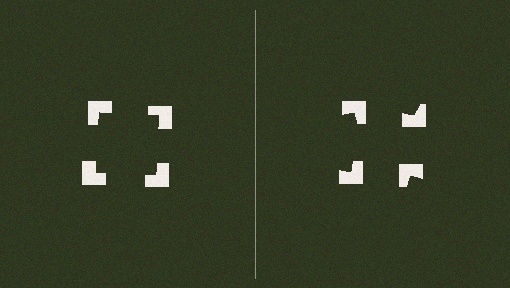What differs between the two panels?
The notched squares are positioned identically on both sides; only the wedge orientations differ. On the left they align to a square; on the right they are misaligned.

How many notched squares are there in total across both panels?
8 — 4 on each side.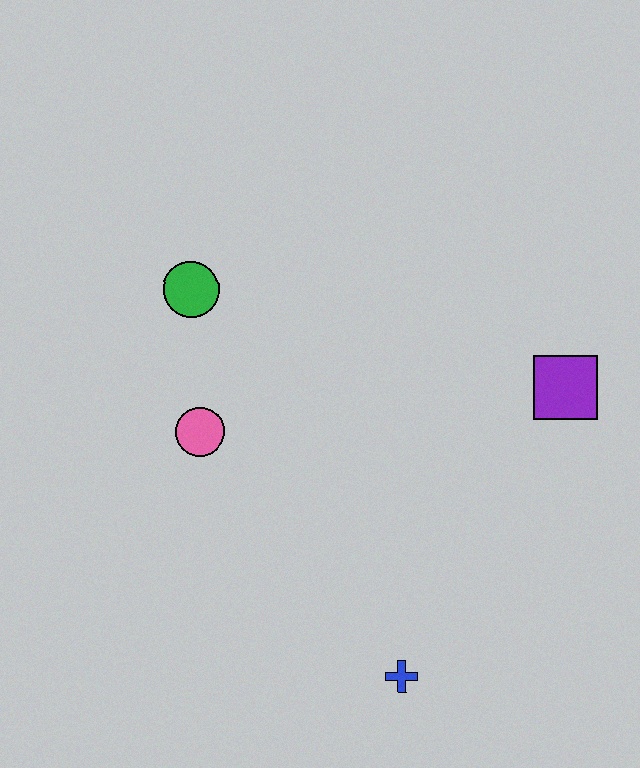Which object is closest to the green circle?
The pink circle is closest to the green circle.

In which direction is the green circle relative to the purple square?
The green circle is to the left of the purple square.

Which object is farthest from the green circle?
The blue cross is farthest from the green circle.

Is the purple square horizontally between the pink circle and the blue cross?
No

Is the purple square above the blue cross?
Yes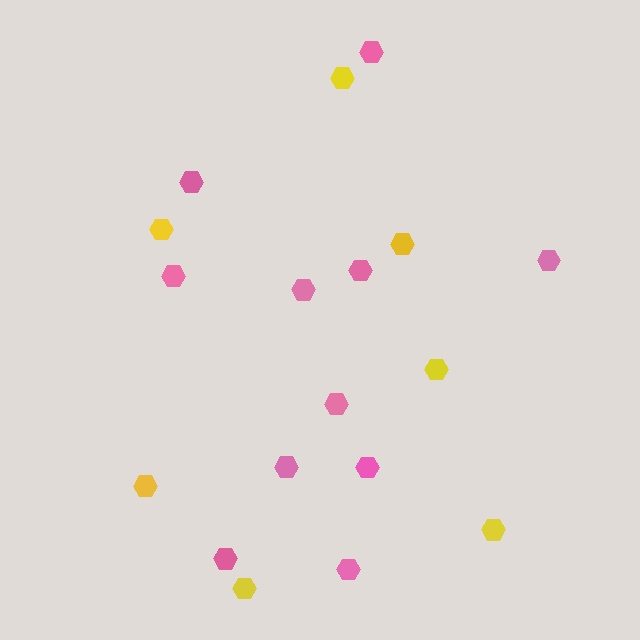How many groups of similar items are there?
There are 2 groups: one group of yellow hexagons (7) and one group of pink hexagons (11).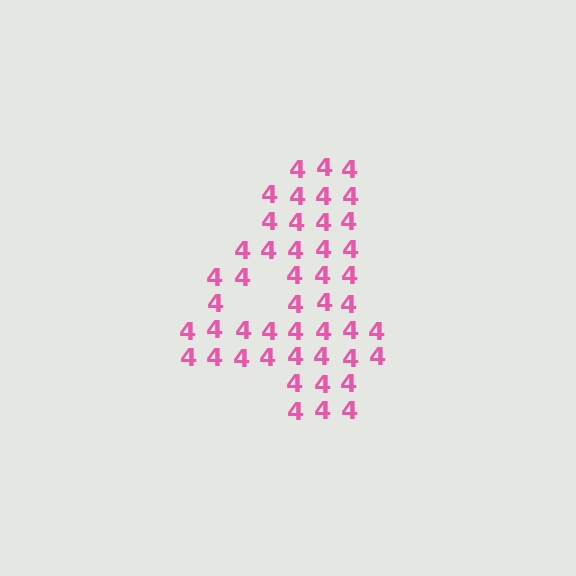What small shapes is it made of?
It is made of small digit 4's.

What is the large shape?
The large shape is the digit 4.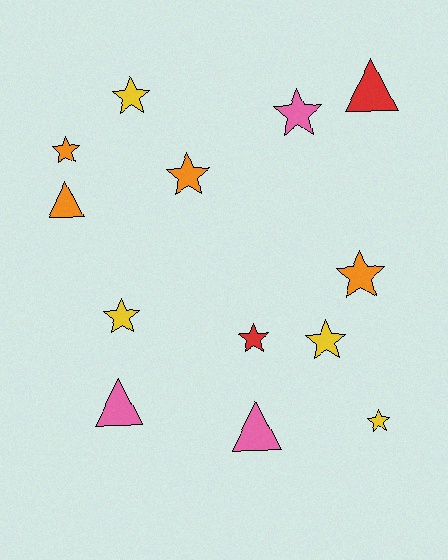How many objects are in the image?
There are 13 objects.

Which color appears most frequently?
Orange, with 4 objects.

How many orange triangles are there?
There is 1 orange triangle.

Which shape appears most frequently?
Star, with 9 objects.